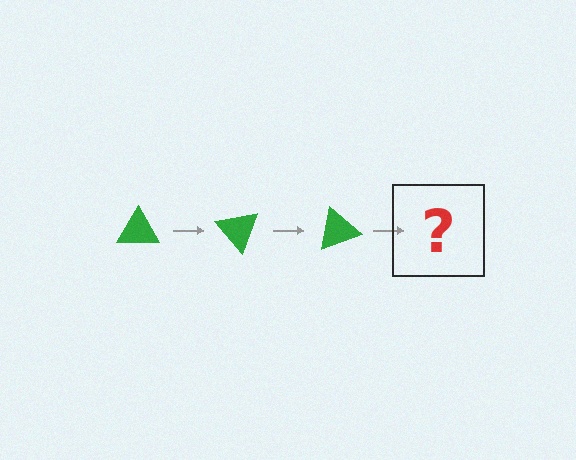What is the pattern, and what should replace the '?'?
The pattern is that the triangle rotates 50 degrees each step. The '?' should be a green triangle rotated 150 degrees.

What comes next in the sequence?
The next element should be a green triangle rotated 150 degrees.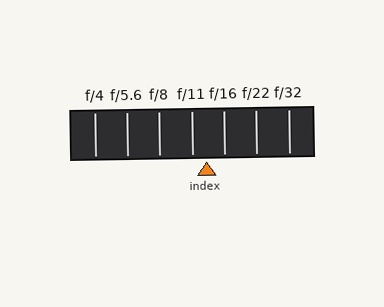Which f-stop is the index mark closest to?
The index mark is closest to f/11.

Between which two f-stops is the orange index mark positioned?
The index mark is between f/11 and f/16.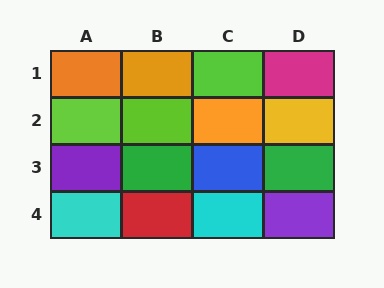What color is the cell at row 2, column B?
Lime.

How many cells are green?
2 cells are green.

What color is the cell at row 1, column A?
Orange.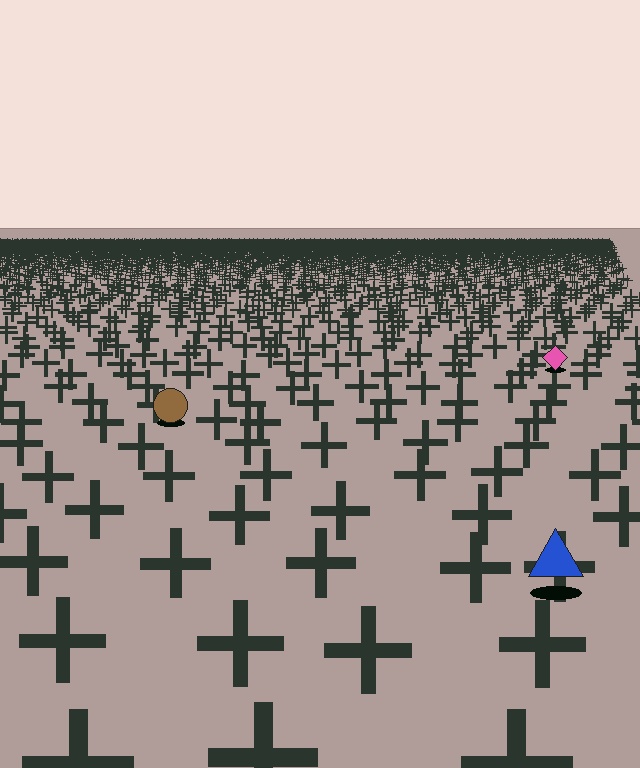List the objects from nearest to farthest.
From nearest to farthest: the blue triangle, the brown circle, the pink diamond.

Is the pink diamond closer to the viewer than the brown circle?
No. The brown circle is closer — you can tell from the texture gradient: the ground texture is coarser near it.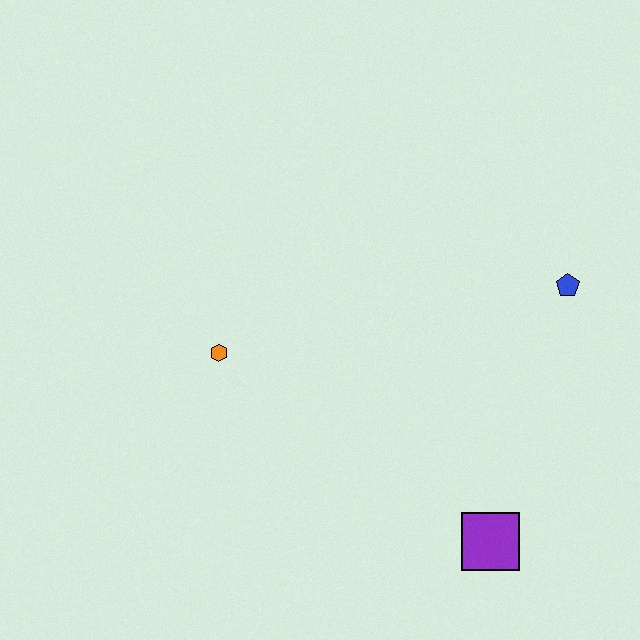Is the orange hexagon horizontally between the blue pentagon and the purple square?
No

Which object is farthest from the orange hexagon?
The blue pentagon is farthest from the orange hexagon.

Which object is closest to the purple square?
The blue pentagon is closest to the purple square.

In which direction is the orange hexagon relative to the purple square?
The orange hexagon is to the left of the purple square.